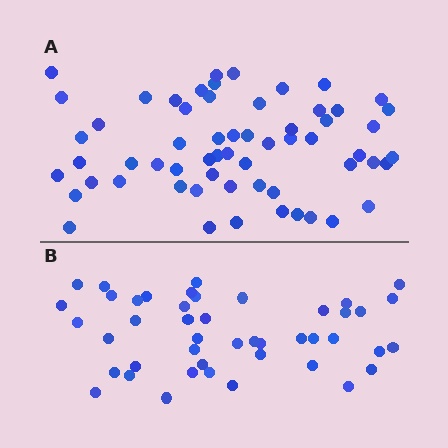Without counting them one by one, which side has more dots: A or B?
Region A (the top region) has more dots.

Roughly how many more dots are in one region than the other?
Region A has approximately 15 more dots than region B.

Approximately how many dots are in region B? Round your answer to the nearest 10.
About 40 dots. (The exact count is 45, which rounds to 40.)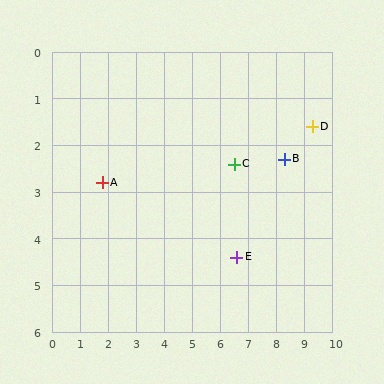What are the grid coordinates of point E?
Point E is at approximately (6.6, 4.4).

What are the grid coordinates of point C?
Point C is at approximately (6.5, 2.4).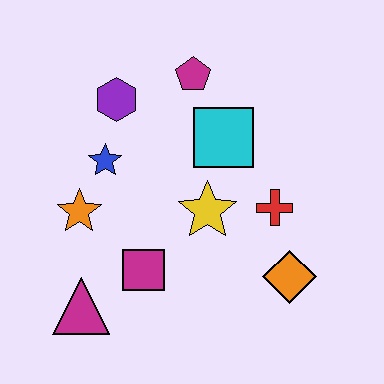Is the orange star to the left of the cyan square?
Yes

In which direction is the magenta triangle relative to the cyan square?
The magenta triangle is below the cyan square.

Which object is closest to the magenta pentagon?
The cyan square is closest to the magenta pentagon.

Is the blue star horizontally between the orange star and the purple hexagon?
Yes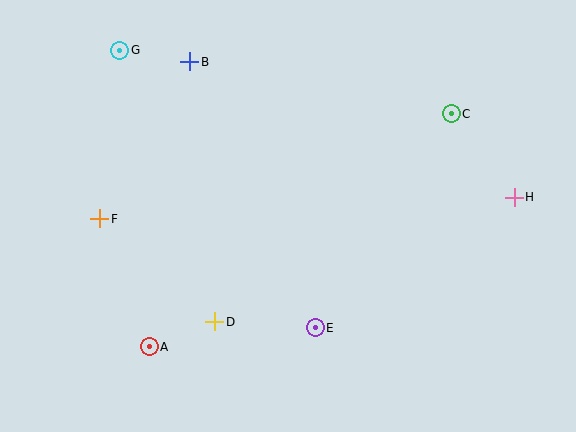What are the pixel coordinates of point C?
Point C is at (451, 114).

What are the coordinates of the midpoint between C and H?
The midpoint between C and H is at (483, 156).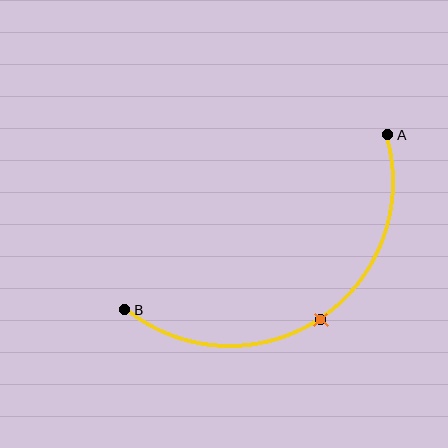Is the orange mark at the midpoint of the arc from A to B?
Yes. The orange mark lies on the arc at equal arc-length from both A and B — it is the arc midpoint.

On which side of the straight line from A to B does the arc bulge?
The arc bulges below the straight line connecting A and B.